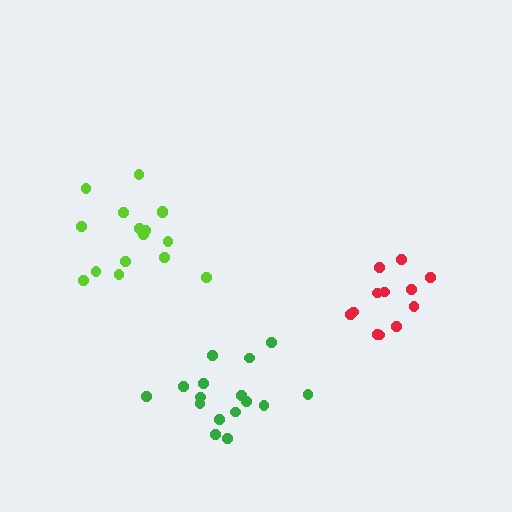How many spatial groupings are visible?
There are 3 spatial groupings.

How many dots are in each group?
Group 1: 17 dots, Group 2: 16 dots, Group 3: 12 dots (45 total).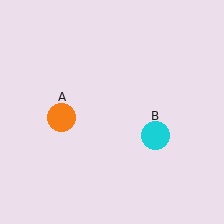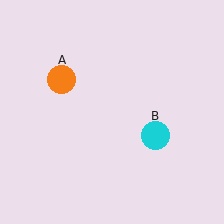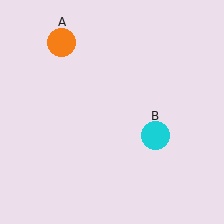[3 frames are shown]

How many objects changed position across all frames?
1 object changed position: orange circle (object A).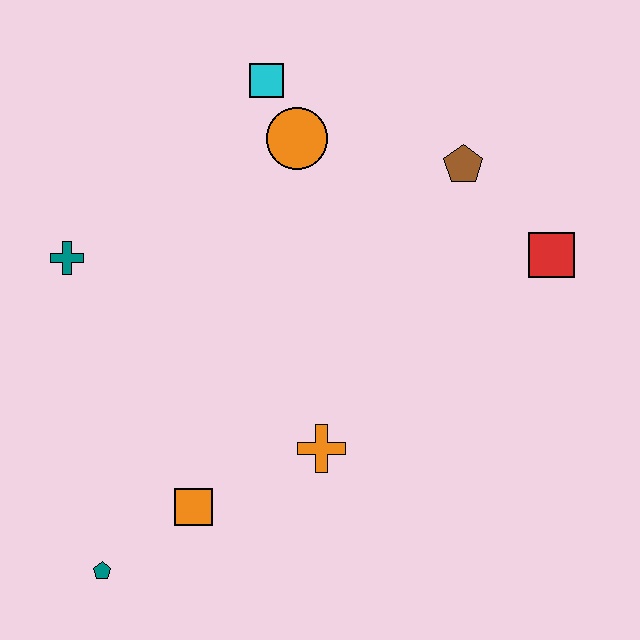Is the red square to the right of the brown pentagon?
Yes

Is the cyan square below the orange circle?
No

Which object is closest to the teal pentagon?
The orange square is closest to the teal pentagon.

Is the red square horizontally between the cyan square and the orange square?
No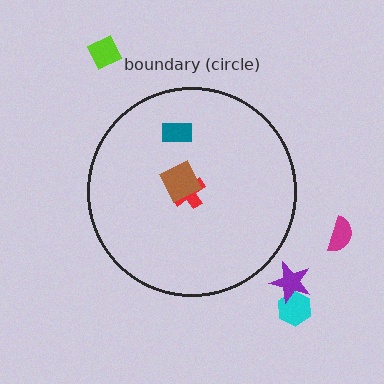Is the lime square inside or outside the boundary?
Outside.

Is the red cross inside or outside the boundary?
Inside.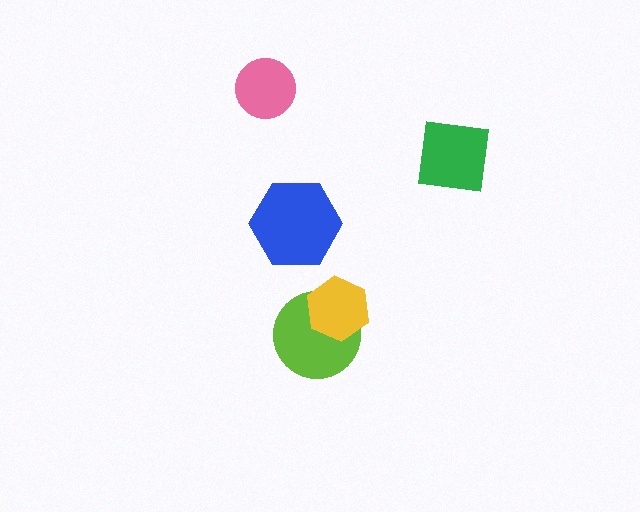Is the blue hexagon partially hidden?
No, no other shape covers it.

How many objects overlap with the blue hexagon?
0 objects overlap with the blue hexagon.